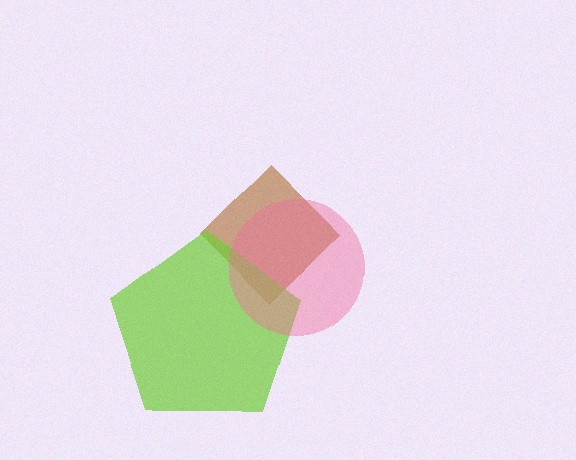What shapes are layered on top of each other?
The layered shapes are: a brown diamond, a lime pentagon, a pink circle.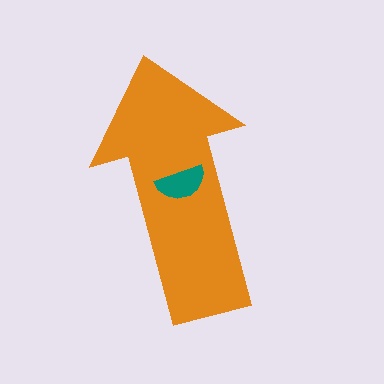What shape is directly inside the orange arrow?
The teal semicircle.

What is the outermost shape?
The orange arrow.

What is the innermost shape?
The teal semicircle.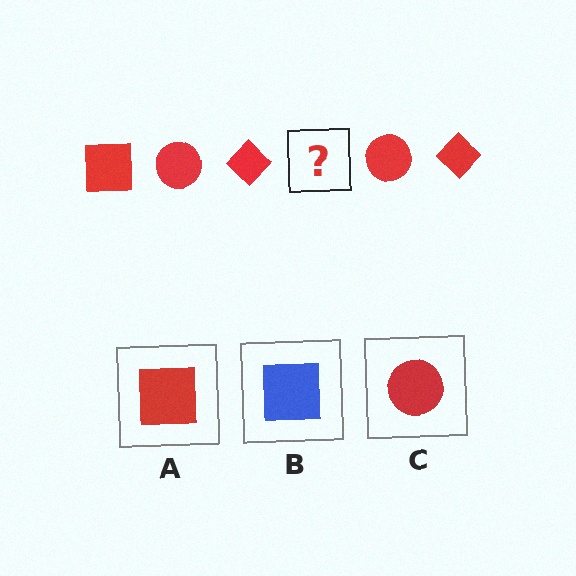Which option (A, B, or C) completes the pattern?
A.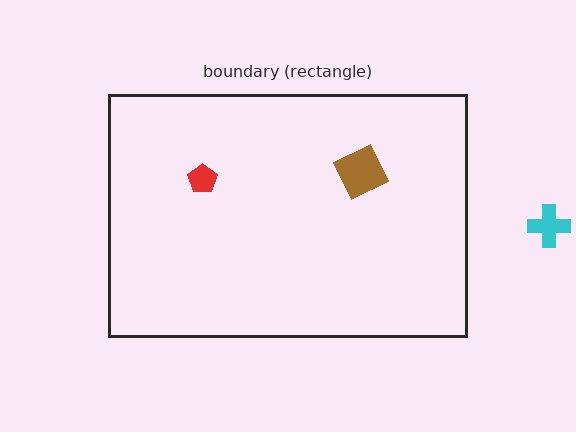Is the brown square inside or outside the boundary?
Inside.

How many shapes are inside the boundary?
2 inside, 1 outside.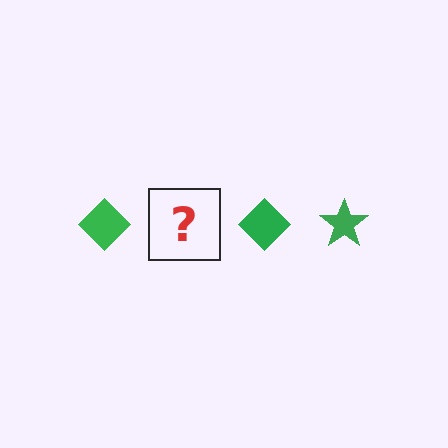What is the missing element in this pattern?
The missing element is a green star.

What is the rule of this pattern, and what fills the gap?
The rule is that the pattern cycles through diamond, star shapes in green. The gap should be filled with a green star.